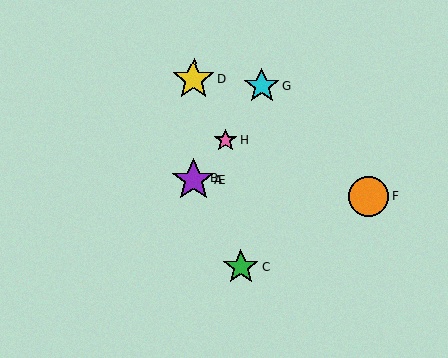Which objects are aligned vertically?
Objects A, B, D, E are aligned vertically.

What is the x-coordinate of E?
Object E is at x≈193.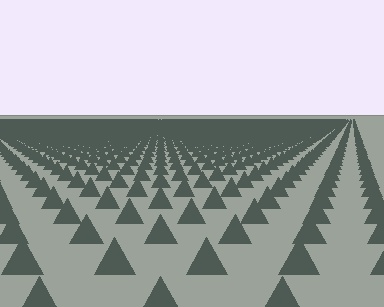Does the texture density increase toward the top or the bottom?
Density increases toward the top.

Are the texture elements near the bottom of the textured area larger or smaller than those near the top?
Larger. Near the bottom, elements are closer to the viewer and appear at a bigger on-screen size.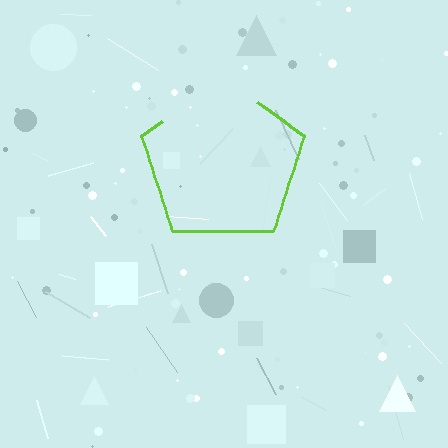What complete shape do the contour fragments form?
The contour fragments form a pentagon.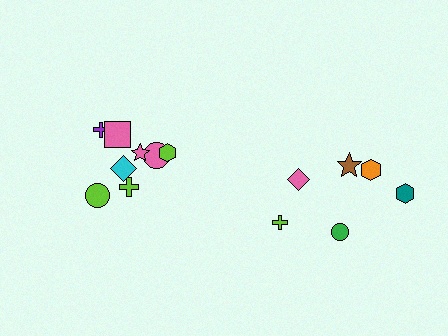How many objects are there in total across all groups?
There are 14 objects.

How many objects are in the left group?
There are 8 objects.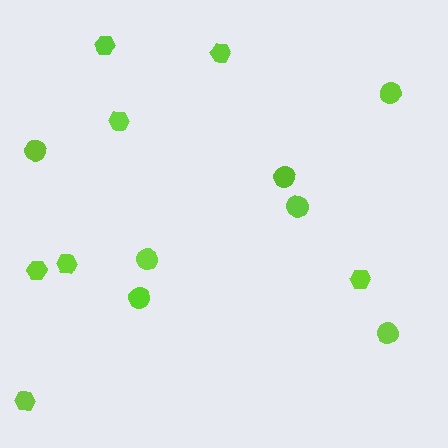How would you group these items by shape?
There are 2 groups: one group of hexagons (7) and one group of circles (7).